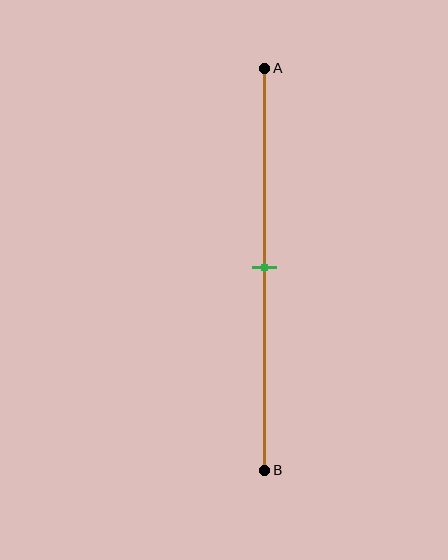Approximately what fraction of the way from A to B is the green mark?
The green mark is approximately 50% of the way from A to B.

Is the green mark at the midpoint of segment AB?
Yes, the mark is approximately at the midpoint.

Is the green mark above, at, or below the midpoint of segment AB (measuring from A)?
The green mark is approximately at the midpoint of segment AB.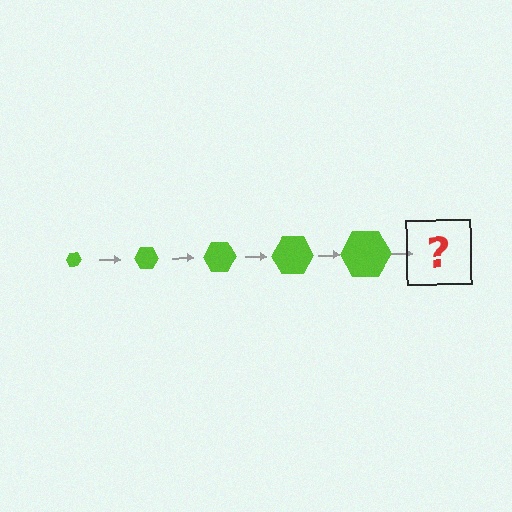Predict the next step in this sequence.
The next step is a lime hexagon, larger than the previous one.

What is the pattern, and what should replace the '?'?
The pattern is that the hexagon gets progressively larger each step. The '?' should be a lime hexagon, larger than the previous one.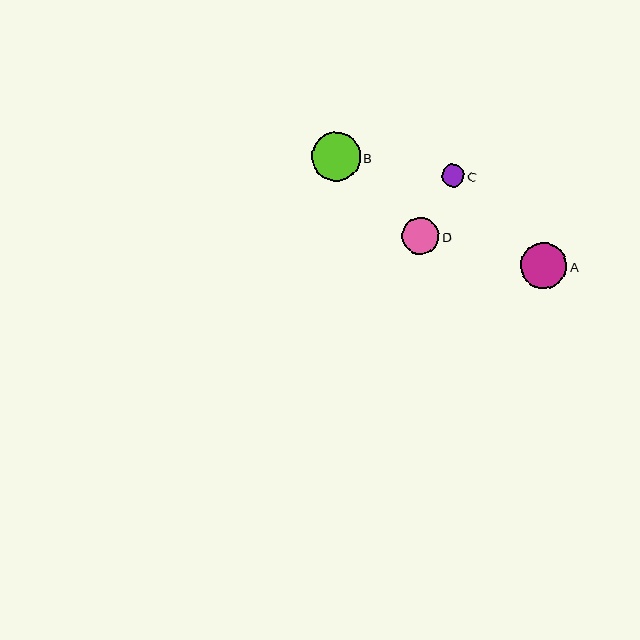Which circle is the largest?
Circle B is the largest with a size of approximately 49 pixels.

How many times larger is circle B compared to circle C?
Circle B is approximately 2.2 times the size of circle C.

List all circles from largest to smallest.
From largest to smallest: B, A, D, C.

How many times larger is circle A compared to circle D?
Circle A is approximately 1.2 times the size of circle D.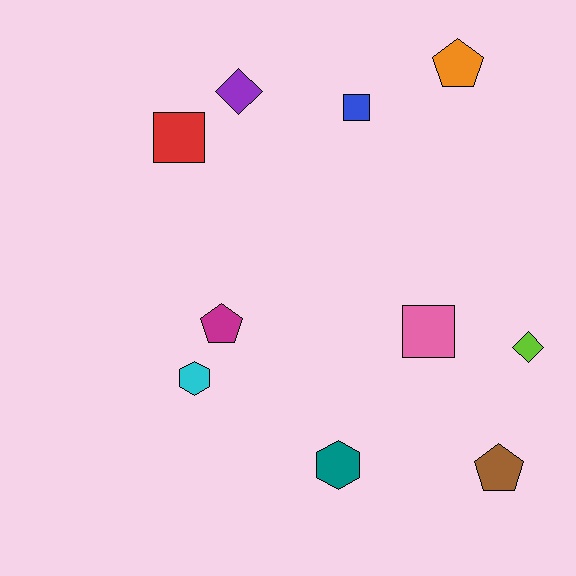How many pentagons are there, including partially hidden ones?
There are 3 pentagons.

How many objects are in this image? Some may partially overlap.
There are 10 objects.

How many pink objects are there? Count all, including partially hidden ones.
There is 1 pink object.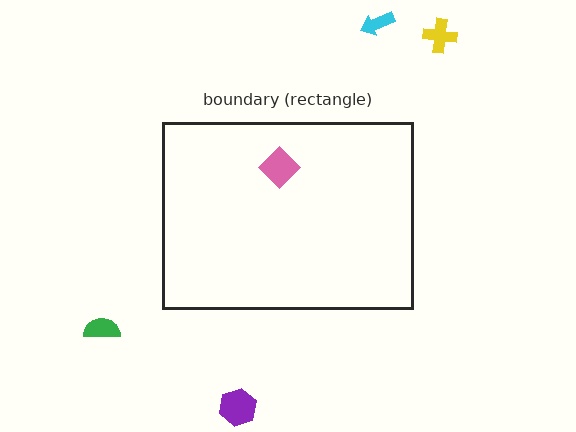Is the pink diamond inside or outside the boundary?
Inside.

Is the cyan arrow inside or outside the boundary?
Outside.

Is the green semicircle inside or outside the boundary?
Outside.